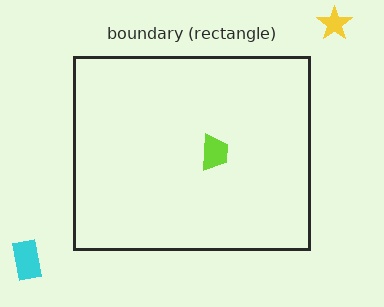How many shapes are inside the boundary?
1 inside, 2 outside.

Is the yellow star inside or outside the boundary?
Outside.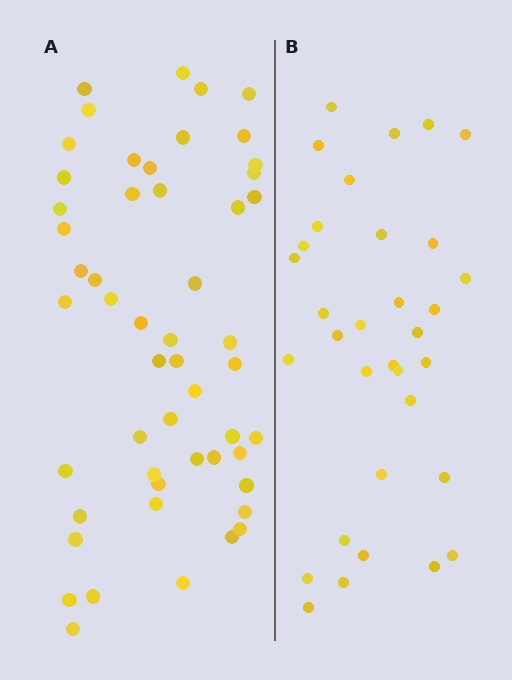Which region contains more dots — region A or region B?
Region A (the left region) has more dots.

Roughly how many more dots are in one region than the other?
Region A has approximately 20 more dots than region B.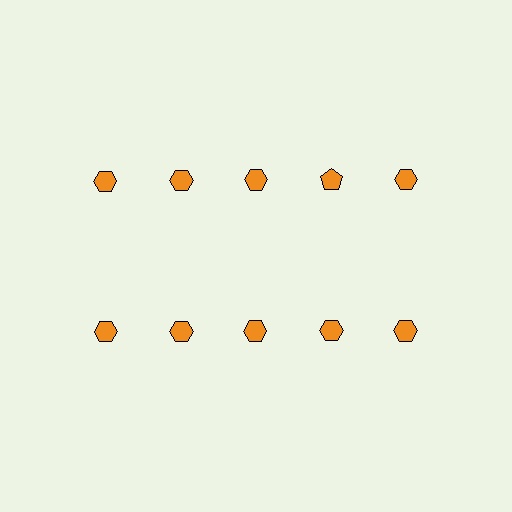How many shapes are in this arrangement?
There are 10 shapes arranged in a grid pattern.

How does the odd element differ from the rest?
It has a different shape: pentagon instead of hexagon.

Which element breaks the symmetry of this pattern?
The orange pentagon in the top row, second from right column breaks the symmetry. All other shapes are orange hexagons.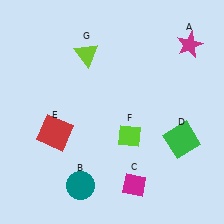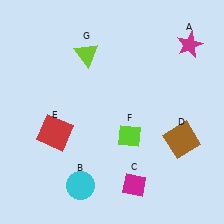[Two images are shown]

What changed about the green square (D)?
In Image 1, D is green. In Image 2, it changed to brown.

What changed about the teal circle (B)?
In Image 1, B is teal. In Image 2, it changed to cyan.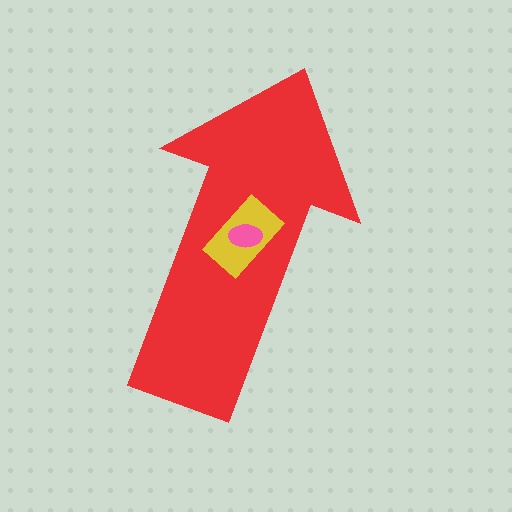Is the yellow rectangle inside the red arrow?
Yes.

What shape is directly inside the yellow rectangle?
The pink ellipse.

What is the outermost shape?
The red arrow.